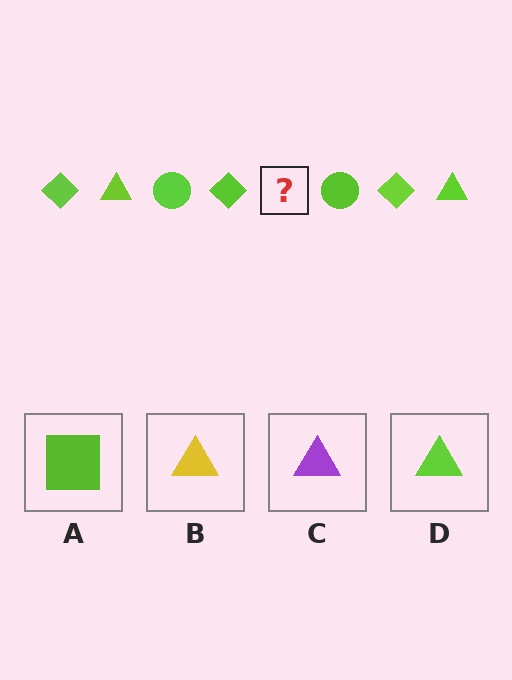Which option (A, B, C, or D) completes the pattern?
D.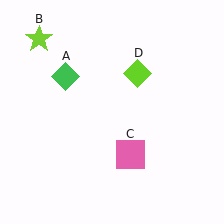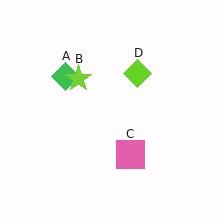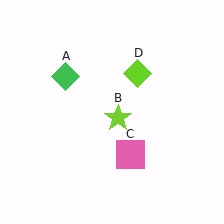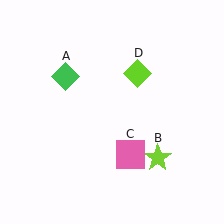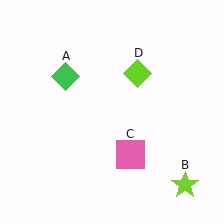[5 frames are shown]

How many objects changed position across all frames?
1 object changed position: lime star (object B).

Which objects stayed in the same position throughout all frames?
Green diamond (object A) and pink square (object C) and lime diamond (object D) remained stationary.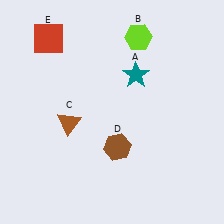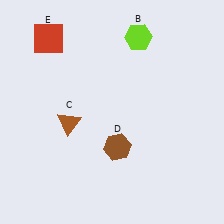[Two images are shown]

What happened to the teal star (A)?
The teal star (A) was removed in Image 2. It was in the top-right area of Image 1.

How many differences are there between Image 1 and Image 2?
There is 1 difference between the two images.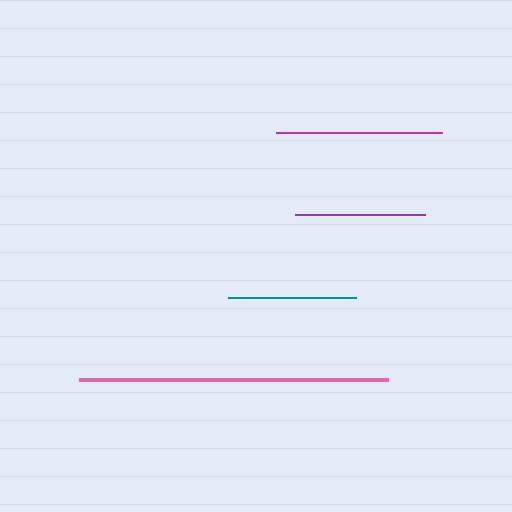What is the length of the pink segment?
The pink segment is approximately 309 pixels long.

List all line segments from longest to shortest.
From longest to shortest: pink, magenta, purple, teal.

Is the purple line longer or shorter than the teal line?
The purple line is longer than the teal line.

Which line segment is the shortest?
The teal line is the shortest at approximately 127 pixels.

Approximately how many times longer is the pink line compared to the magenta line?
The pink line is approximately 1.9 times the length of the magenta line.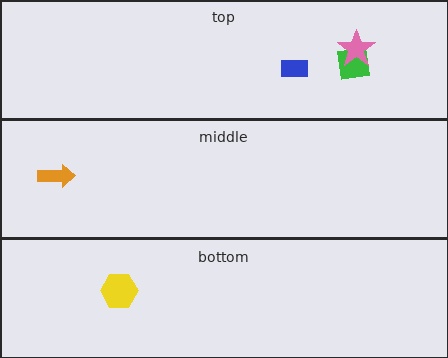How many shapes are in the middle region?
1.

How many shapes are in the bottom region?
1.